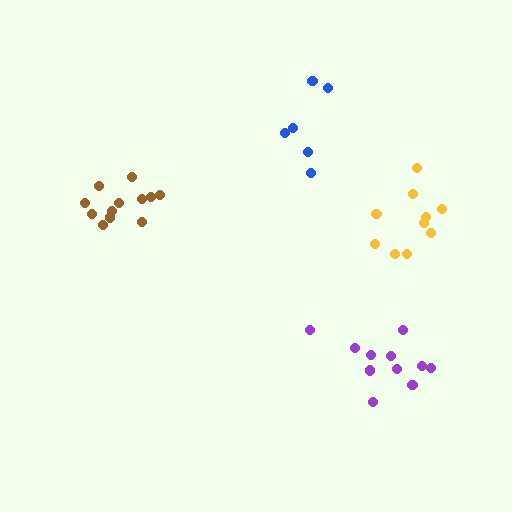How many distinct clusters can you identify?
There are 4 distinct clusters.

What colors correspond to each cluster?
The clusters are colored: blue, yellow, brown, purple.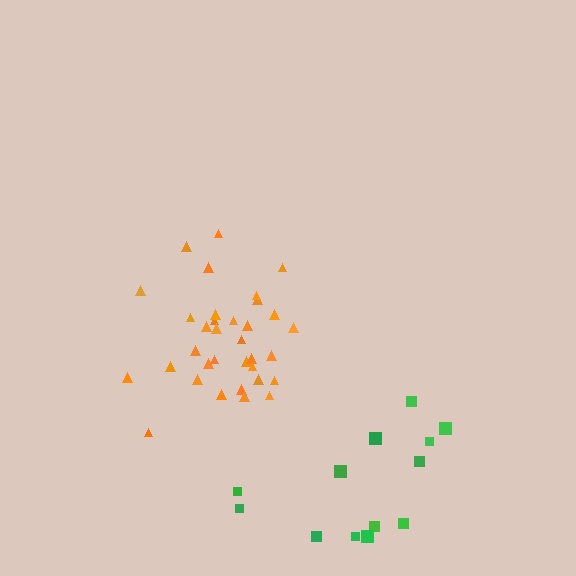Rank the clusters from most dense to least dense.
orange, green.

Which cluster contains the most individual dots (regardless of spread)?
Orange (34).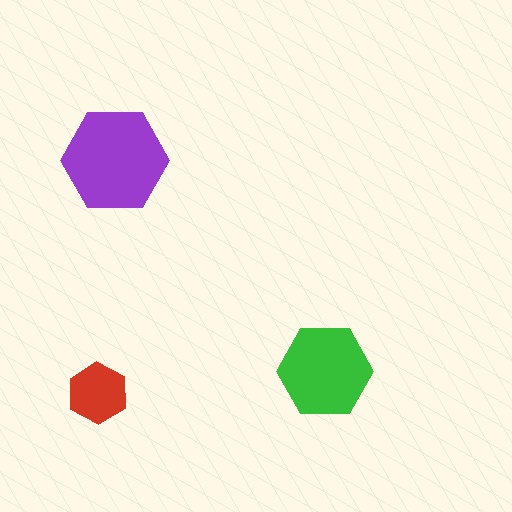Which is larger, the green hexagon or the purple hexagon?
The purple one.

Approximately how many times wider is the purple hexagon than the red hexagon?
About 1.5 times wider.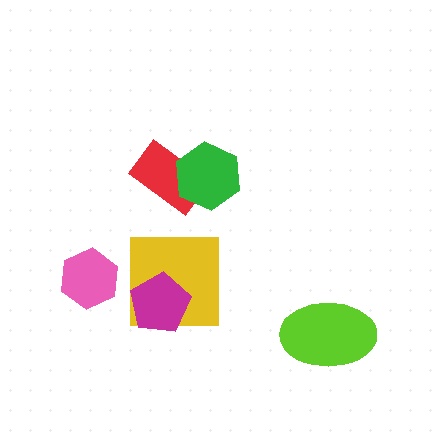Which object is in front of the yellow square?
The magenta pentagon is in front of the yellow square.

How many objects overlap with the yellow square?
1 object overlaps with the yellow square.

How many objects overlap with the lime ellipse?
0 objects overlap with the lime ellipse.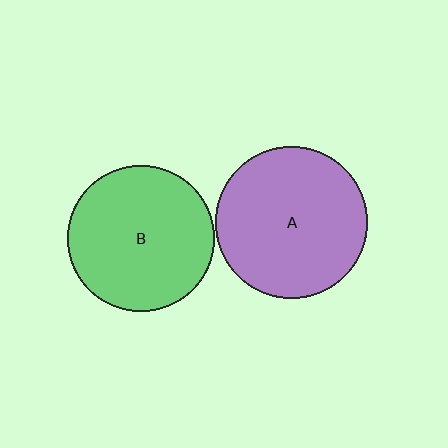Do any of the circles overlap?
No, none of the circles overlap.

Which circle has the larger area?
Circle A (purple).